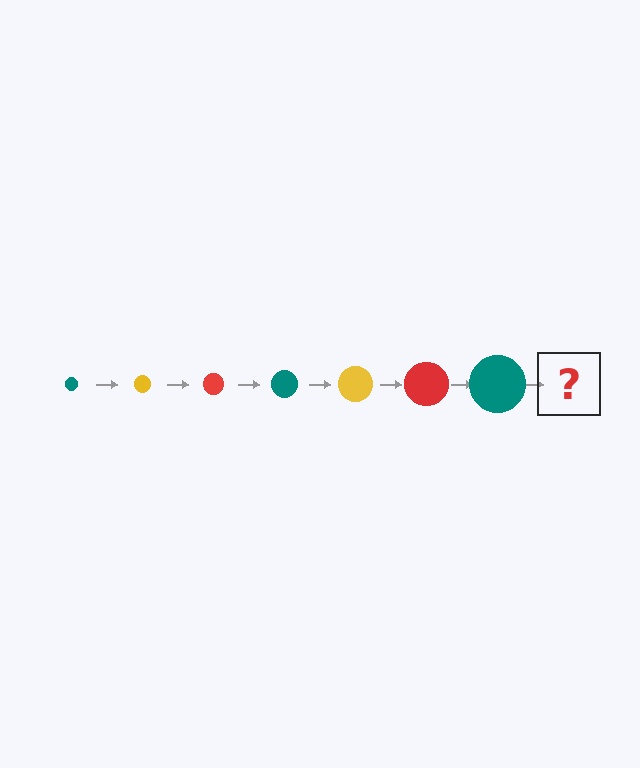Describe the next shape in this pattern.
It should be a yellow circle, larger than the previous one.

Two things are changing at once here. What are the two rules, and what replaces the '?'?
The two rules are that the circle grows larger each step and the color cycles through teal, yellow, and red. The '?' should be a yellow circle, larger than the previous one.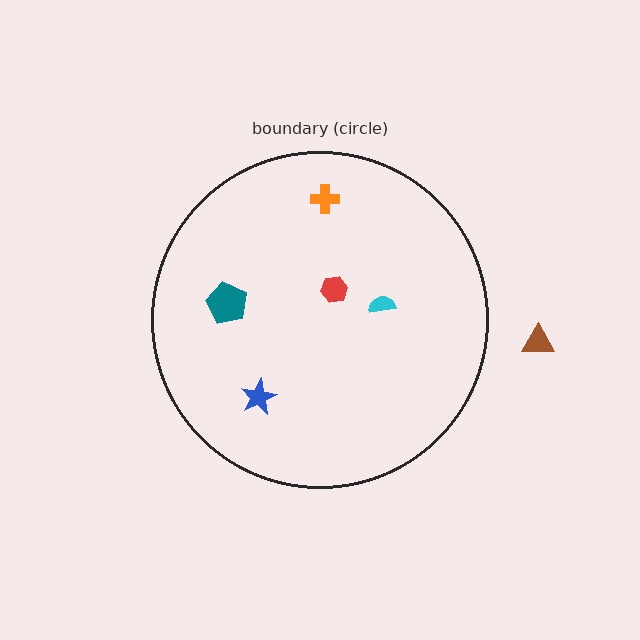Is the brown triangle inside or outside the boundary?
Outside.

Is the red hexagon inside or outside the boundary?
Inside.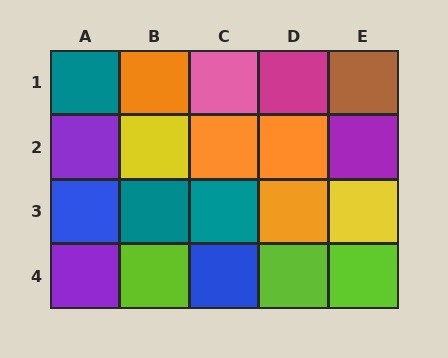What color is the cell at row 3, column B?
Teal.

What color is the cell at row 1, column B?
Orange.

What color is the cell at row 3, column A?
Blue.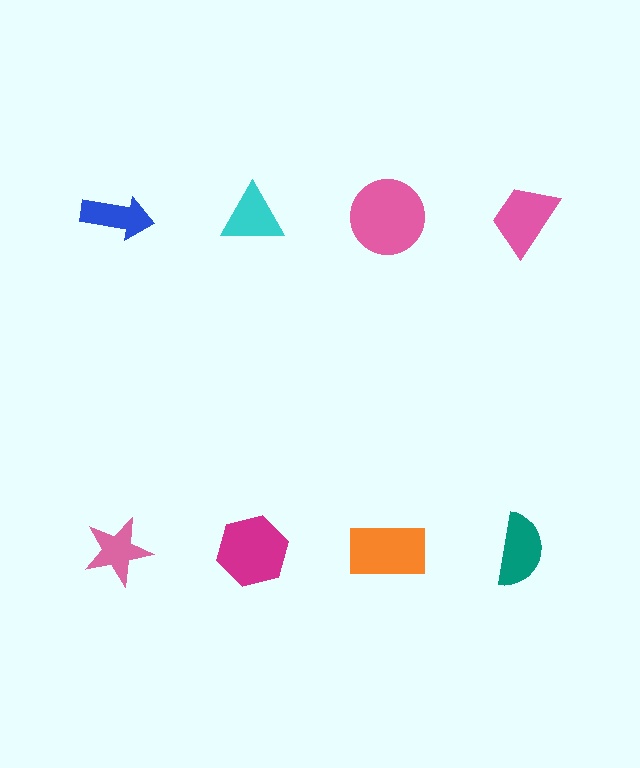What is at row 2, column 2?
A magenta hexagon.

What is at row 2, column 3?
An orange rectangle.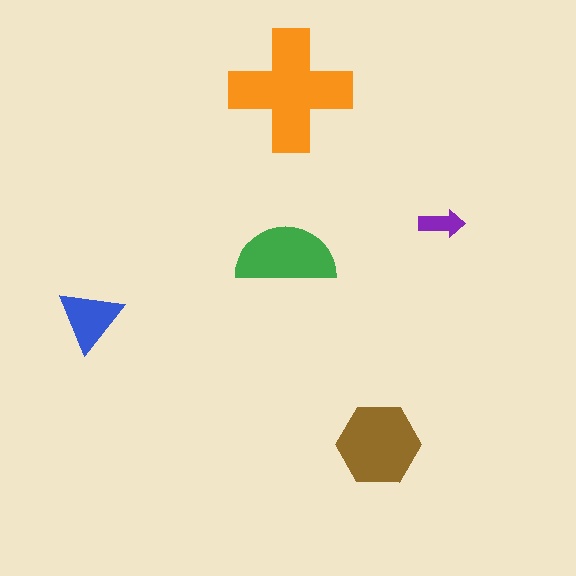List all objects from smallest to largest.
The purple arrow, the blue triangle, the green semicircle, the brown hexagon, the orange cross.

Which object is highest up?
The orange cross is topmost.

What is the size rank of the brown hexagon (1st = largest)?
2nd.